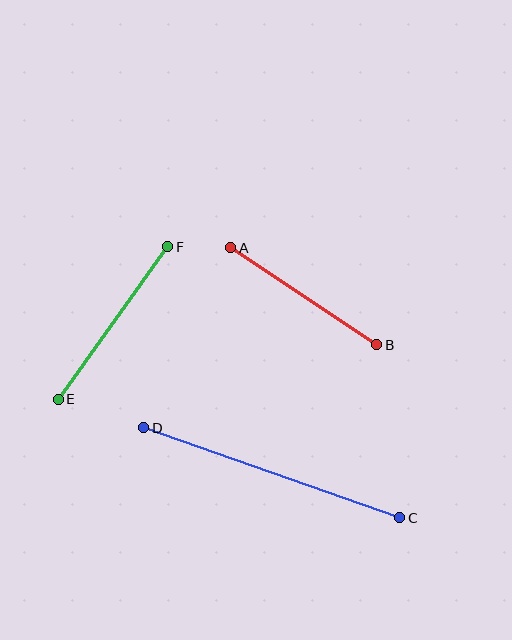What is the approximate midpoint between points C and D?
The midpoint is at approximately (272, 473) pixels.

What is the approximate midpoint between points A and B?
The midpoint is at approximately (304, 296) pixels.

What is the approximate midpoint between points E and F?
The midpoint is at approximately (113, 323) pixels.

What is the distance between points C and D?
The distance is approximately 272 pixels.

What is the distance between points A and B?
The distance is approximately 175 pixels.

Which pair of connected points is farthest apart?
Points C and D are farthest apart.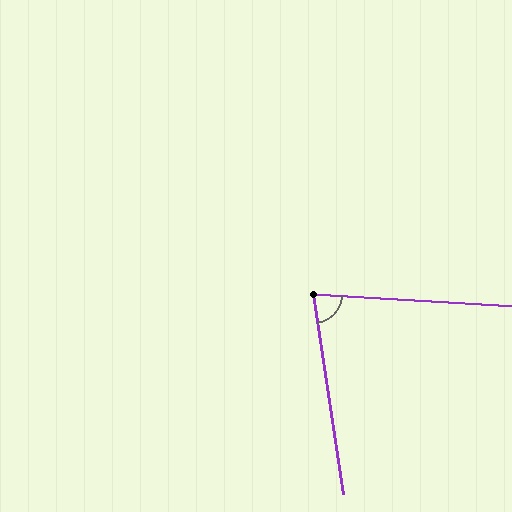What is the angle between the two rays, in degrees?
Approximately 78 degrees.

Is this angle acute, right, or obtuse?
It is acute.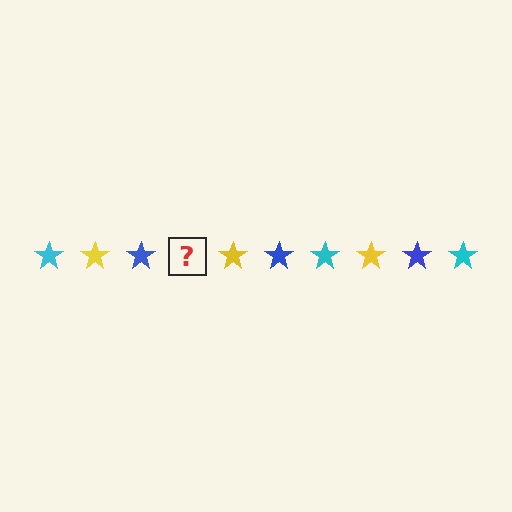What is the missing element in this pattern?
The missing element is a cyan star.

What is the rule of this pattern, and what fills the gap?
The rule is that the pattern cycles through cyan, yellow, blue stars. The gap should be filled with a cyan star.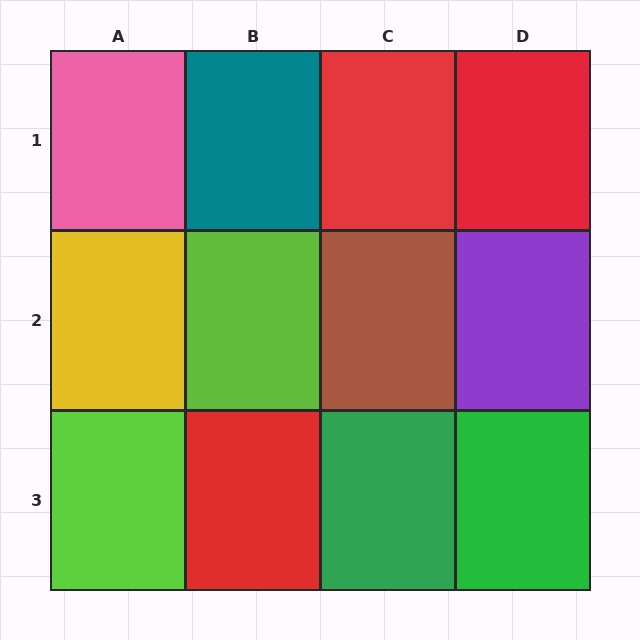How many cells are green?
2 cells are green.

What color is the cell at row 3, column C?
Green.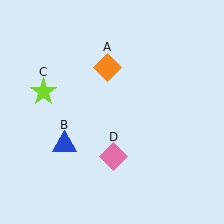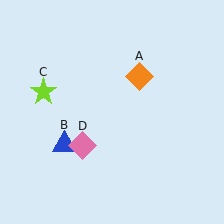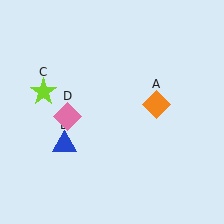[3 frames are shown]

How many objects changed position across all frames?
2 objects changed position: orange diamond (object A), pink diamond (object D).